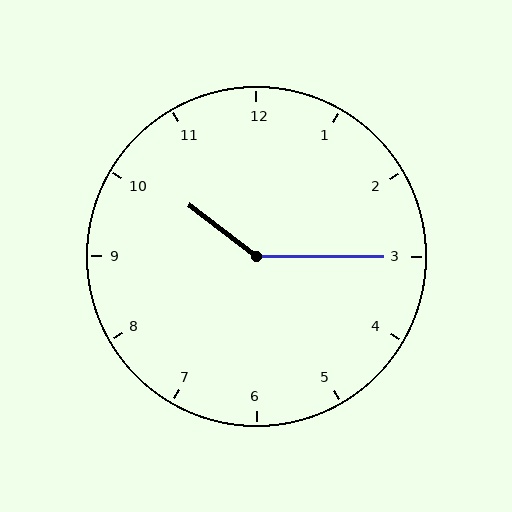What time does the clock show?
10:15.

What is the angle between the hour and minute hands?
Approximately 142 degrees.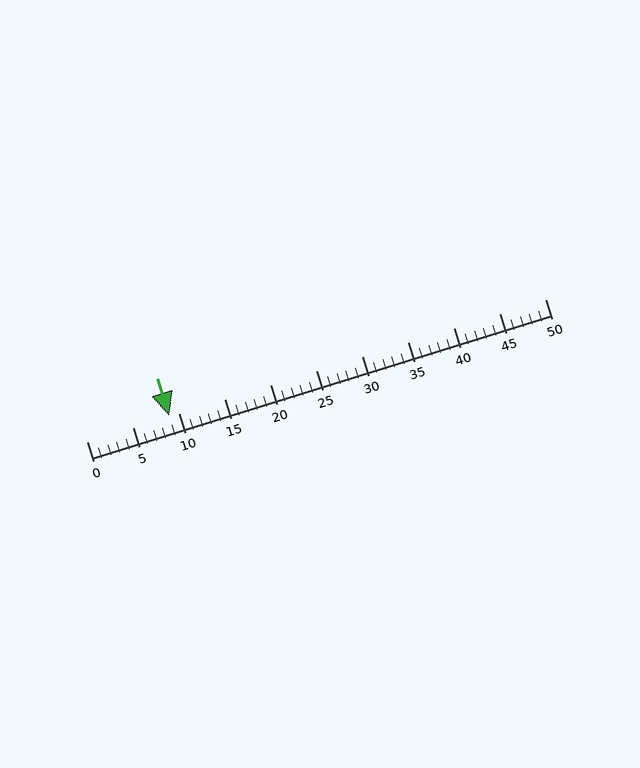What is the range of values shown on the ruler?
The ruler shows values from 0 to 50.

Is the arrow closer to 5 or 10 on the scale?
The arrow is closer to 10.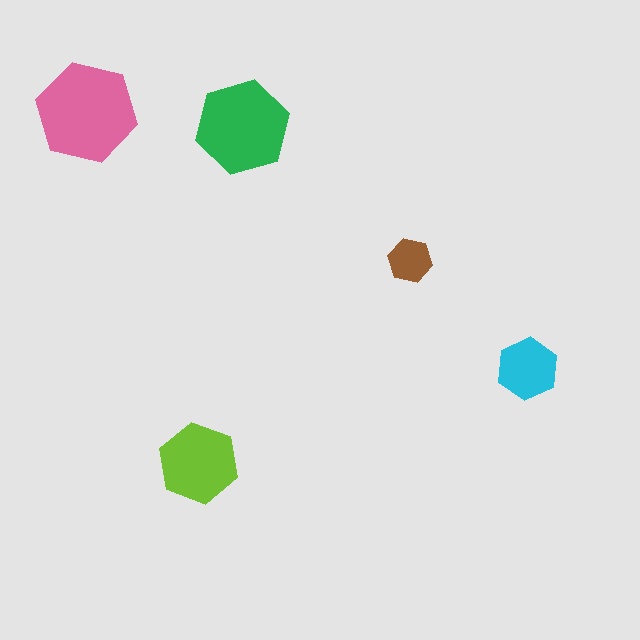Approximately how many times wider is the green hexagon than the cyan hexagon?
About 1.5 times wider.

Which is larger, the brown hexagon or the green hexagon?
The green one.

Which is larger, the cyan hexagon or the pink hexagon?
The pink one.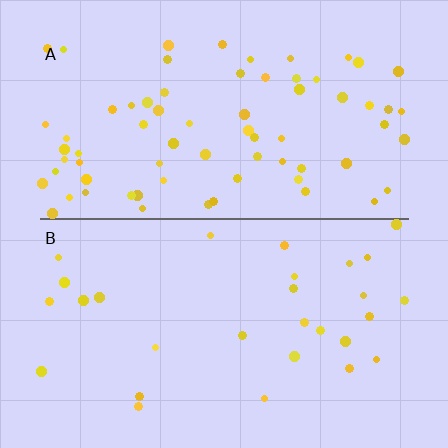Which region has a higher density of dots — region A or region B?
A (the top).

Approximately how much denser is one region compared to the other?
Approximately 2.4× — region A over region B.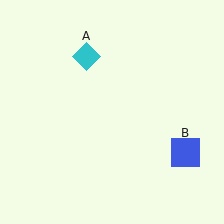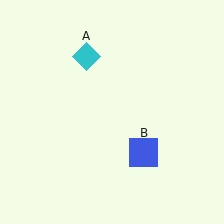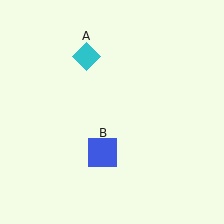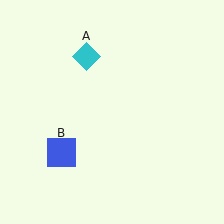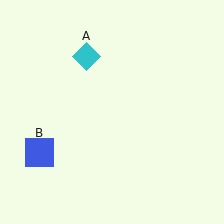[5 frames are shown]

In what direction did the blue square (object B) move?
The blue square (object B) moved left.